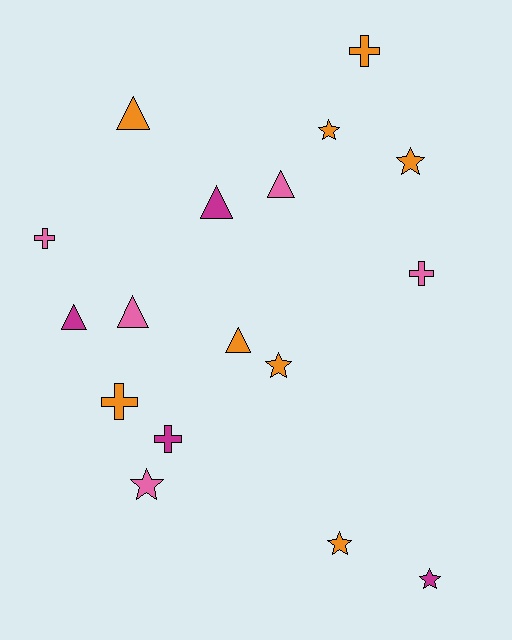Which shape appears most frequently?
Star, with 6 objects.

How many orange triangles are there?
There are 2 orange triangles.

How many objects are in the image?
There are 17 objects.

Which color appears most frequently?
Orange, with 8 objects.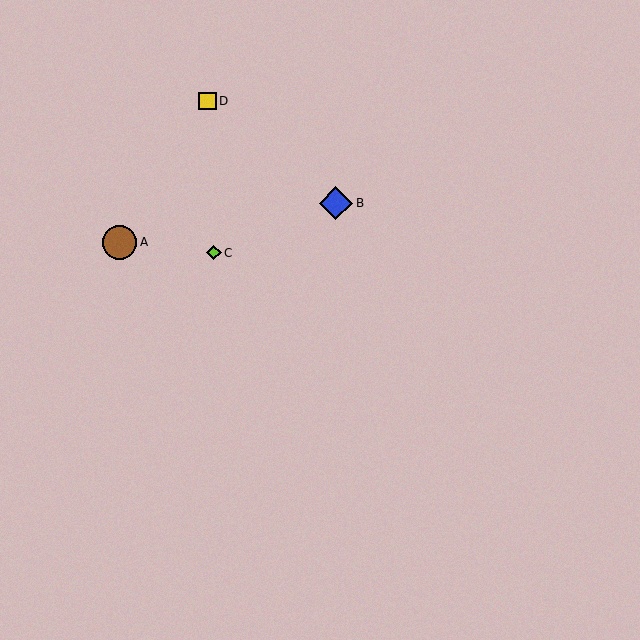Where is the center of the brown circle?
The center of the brown circle is at (120, 242).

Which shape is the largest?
The brown circle (labeled A) is the largest.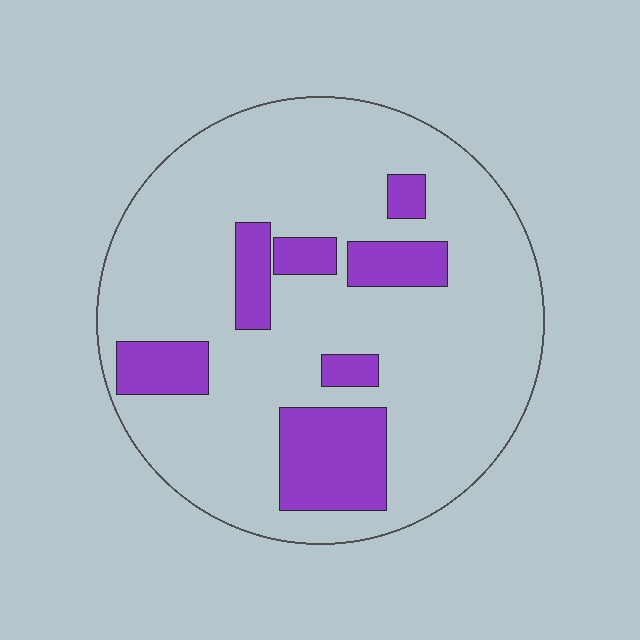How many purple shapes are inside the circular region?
7.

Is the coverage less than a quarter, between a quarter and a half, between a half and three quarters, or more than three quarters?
Less than a quarter.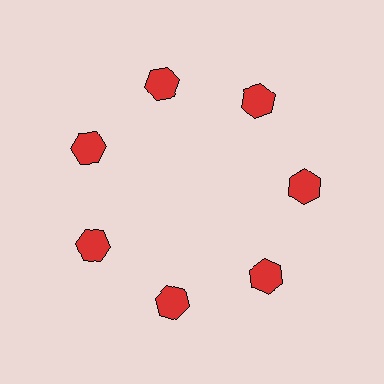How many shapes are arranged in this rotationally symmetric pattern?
There are 7 shapes, arranged in 7 groups of 1.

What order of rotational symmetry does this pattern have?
This pattern has 7-fold rotational symmetry.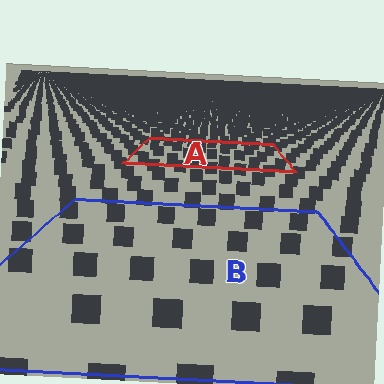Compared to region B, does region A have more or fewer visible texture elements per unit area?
Region A has more texture elements per unit area — they are packed more densely because it is farther away.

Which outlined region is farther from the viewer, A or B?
Region A is farther from the viewer — the texture elements inside it appear smaller and more densely packed.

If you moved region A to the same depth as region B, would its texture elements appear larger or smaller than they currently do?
They would appear larger. At a closer depth, the same texture elements are projected at a bigger on-screen size.